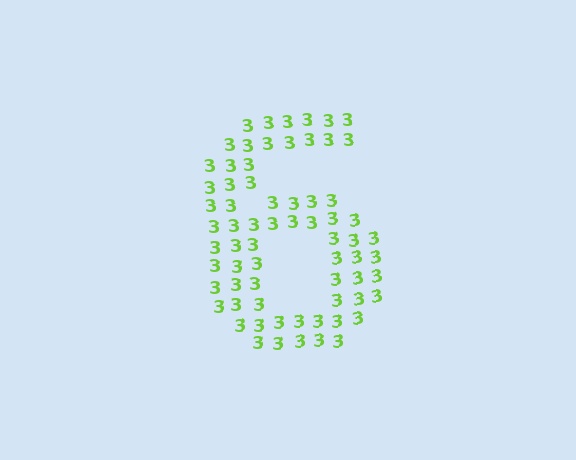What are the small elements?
The small elements are digit 3's.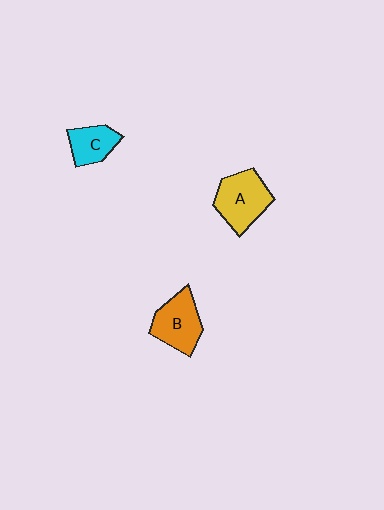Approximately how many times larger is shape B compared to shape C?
Approximately 1.4 times.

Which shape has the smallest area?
Shape C (cyan).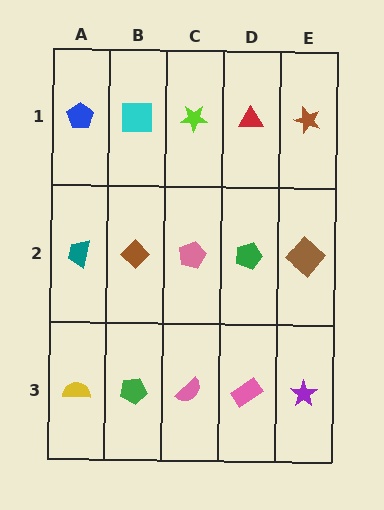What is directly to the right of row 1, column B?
A lime star.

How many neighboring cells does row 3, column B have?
3.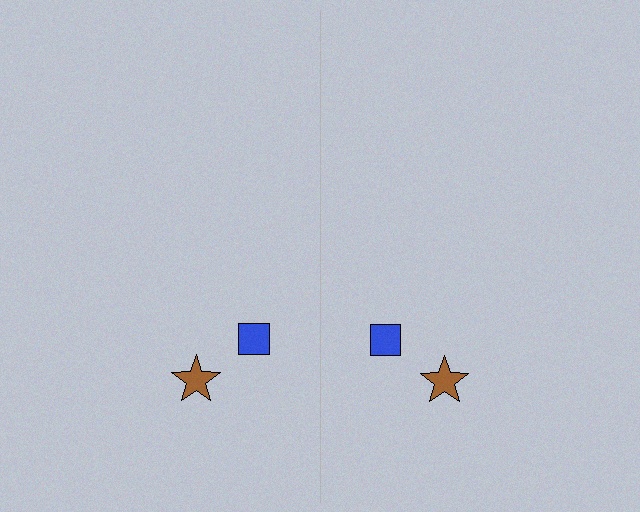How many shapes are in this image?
There are 4 shapes in this image.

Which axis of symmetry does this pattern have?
The pattern has a vertical axis of symmetry running through the center of the image.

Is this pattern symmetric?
Yes, this pattern has bilateral (reflection) symmetry.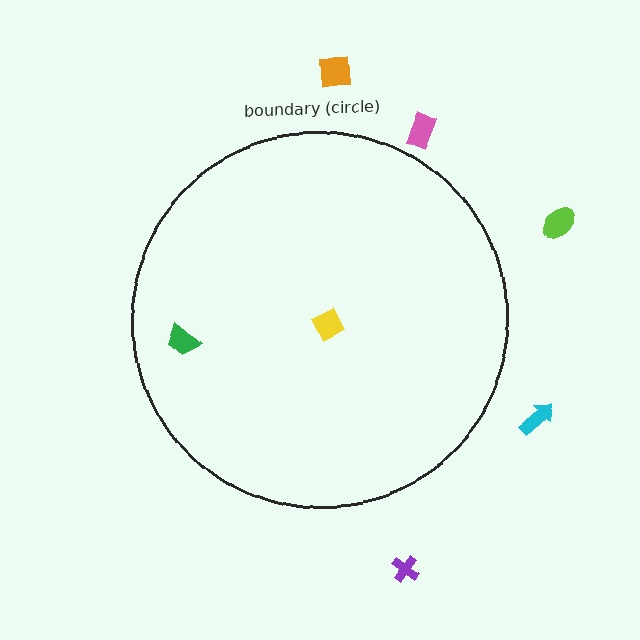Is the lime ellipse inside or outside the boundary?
Outside.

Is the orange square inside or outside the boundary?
Outside.